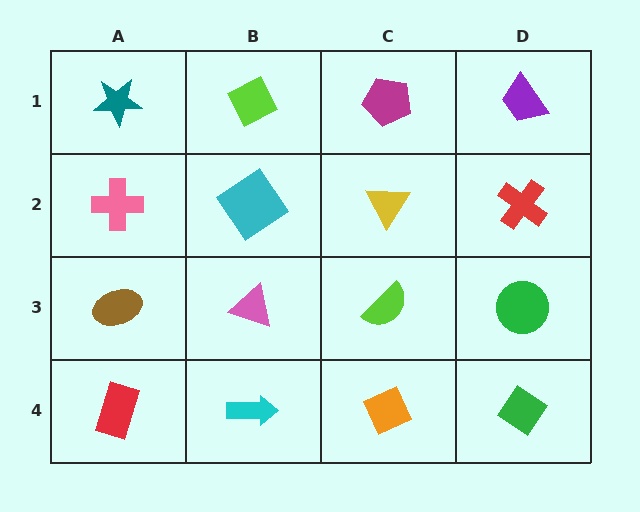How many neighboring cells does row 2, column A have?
3.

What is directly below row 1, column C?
A yellow triangle.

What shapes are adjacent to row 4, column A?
A brown ellipse (row 3, column A), a cyan arrow (row 4, column B).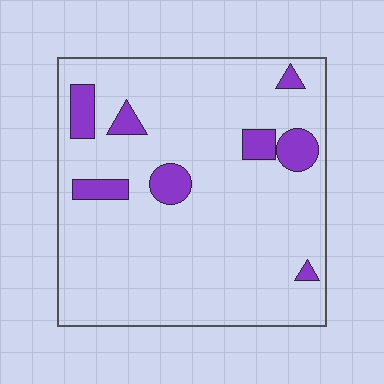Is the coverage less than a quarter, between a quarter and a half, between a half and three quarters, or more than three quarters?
Less than a quarter.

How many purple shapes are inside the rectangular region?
8.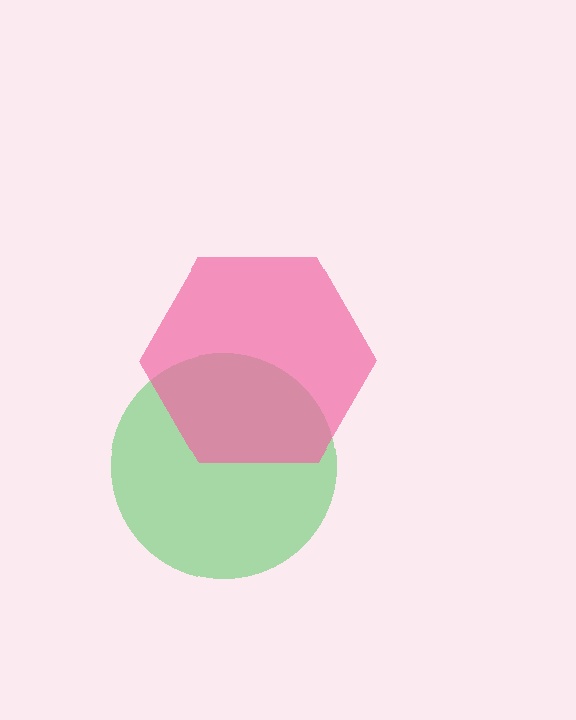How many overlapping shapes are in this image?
There are 2 overlapping shapes in the image.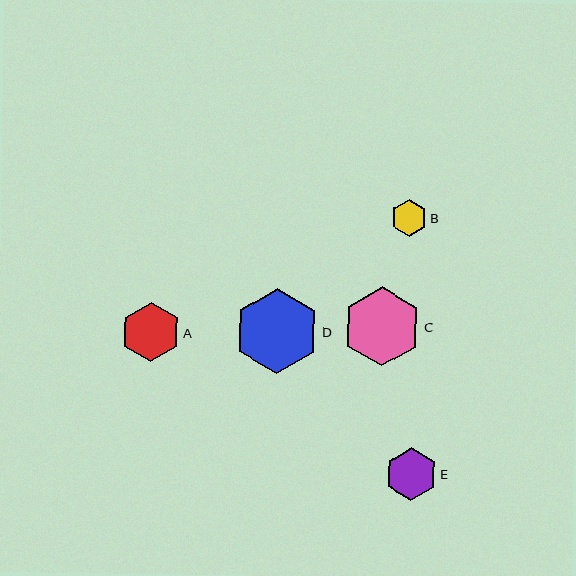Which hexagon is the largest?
Hexagon D is the largest with a size of approximately 85 pixels.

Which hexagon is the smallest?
Hexagon B is the smallest with a size of approximately 37 pixels.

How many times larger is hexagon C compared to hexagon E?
Hexagon C is approximately 1.5 times the size of hexagon E.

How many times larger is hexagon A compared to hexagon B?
Hexagon A is approximately 1.6 times the size of hexagon B.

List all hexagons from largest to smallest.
From largest to smallest: D, C, A, E, B.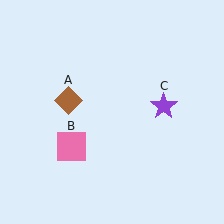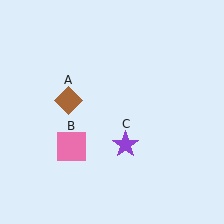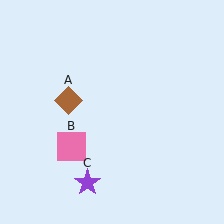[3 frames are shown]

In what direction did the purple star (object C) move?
The purple star (object C) moved down and to the left.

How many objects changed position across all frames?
1 object changed position: purple star (object C).